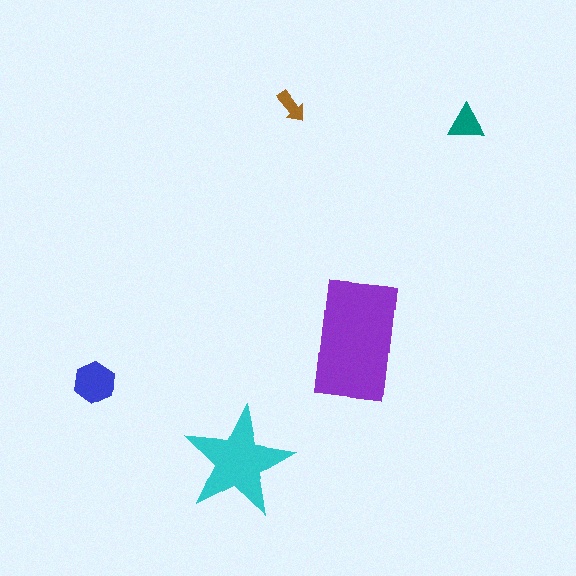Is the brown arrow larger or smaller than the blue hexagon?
Smaller.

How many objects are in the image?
There are 5 objects in the image.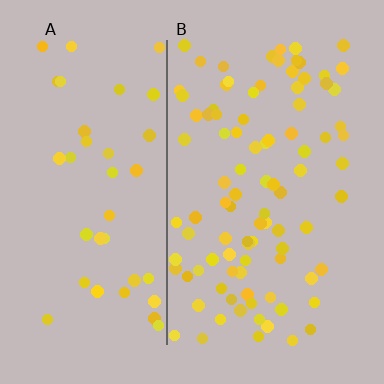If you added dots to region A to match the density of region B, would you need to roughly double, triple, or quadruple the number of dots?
Approximately double.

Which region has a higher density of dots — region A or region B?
B (the right).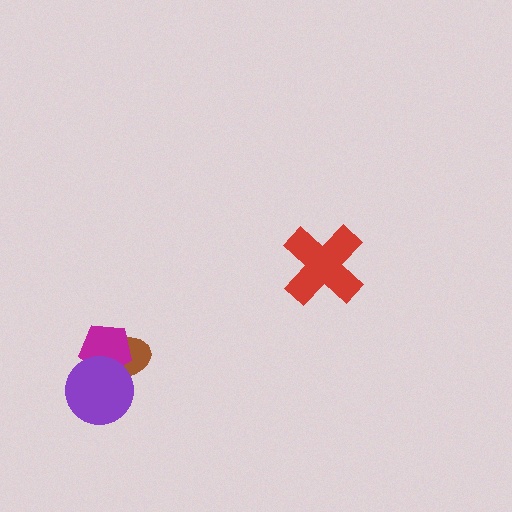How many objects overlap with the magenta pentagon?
2 objects overlap with the magenta pentagon.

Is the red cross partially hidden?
No, no other shape covers it.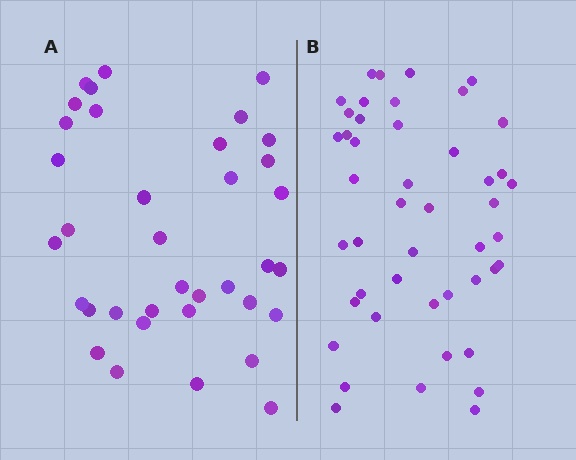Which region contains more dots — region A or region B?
Region B (the right region) has more dots.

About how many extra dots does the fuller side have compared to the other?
Region B has roughly 10 or so more dots than region A.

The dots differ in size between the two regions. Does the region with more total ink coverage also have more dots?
No. Region A has more total ink coverage because its dots are larger, but region B actually contains more individual dots. Total area can be misleading — the number of items is what matters here.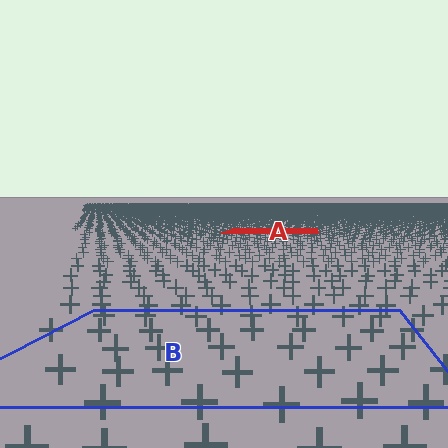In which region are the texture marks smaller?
The texture marks are smaller in region A, because it is farther away.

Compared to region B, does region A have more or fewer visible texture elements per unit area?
Region A has more texture elements per unit area — they are packed more densely because it is farther away.